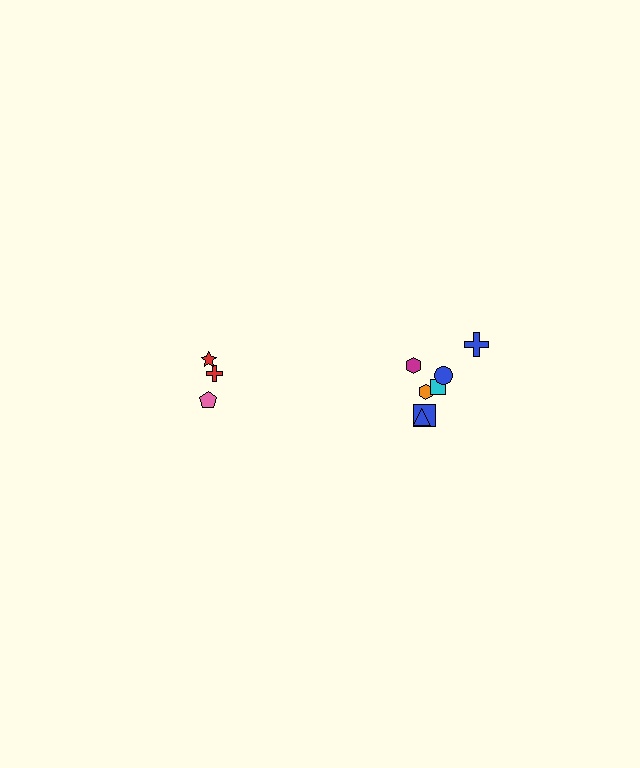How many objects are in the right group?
There are 7 objects.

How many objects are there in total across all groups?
There are 10 objects.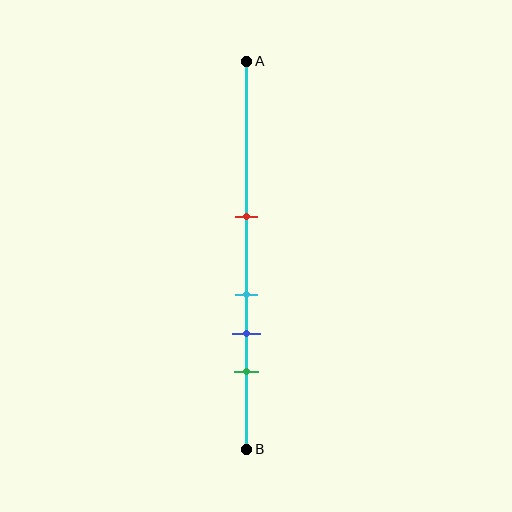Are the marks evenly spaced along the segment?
No, the marks are not evenly spaced.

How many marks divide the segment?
There are 4 marks dividing the segment.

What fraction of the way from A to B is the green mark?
The green mark is approximately 80% (0.8) of the way from A to B.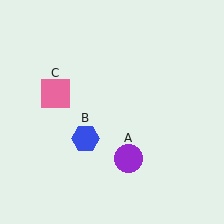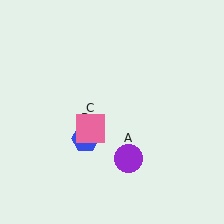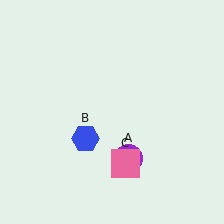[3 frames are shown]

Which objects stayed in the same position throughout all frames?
Purple circle (object A) and blue hexagon (object B) remained stationary.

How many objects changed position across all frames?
1 object changed position: pink square (object C).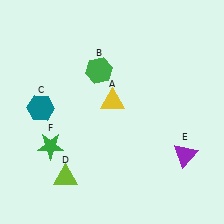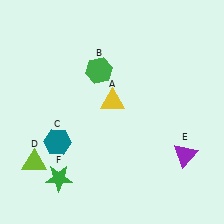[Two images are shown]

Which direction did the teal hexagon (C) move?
The teal hexagon (C) moved down.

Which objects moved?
The objects that moved are: the teal hexagon (C), the lime triangle (D), the green star (F).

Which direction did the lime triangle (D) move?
The lime triangle (D) moved left.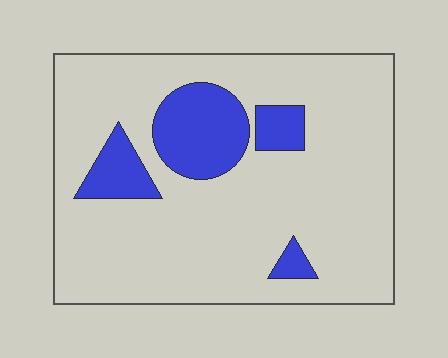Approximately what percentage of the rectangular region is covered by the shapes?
Approximately 15%.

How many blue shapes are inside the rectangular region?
4.